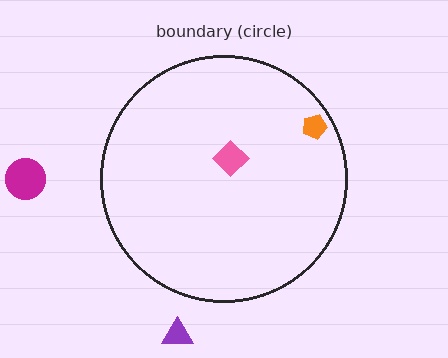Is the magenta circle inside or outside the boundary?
Outside.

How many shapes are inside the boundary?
2 inside, 2 outside.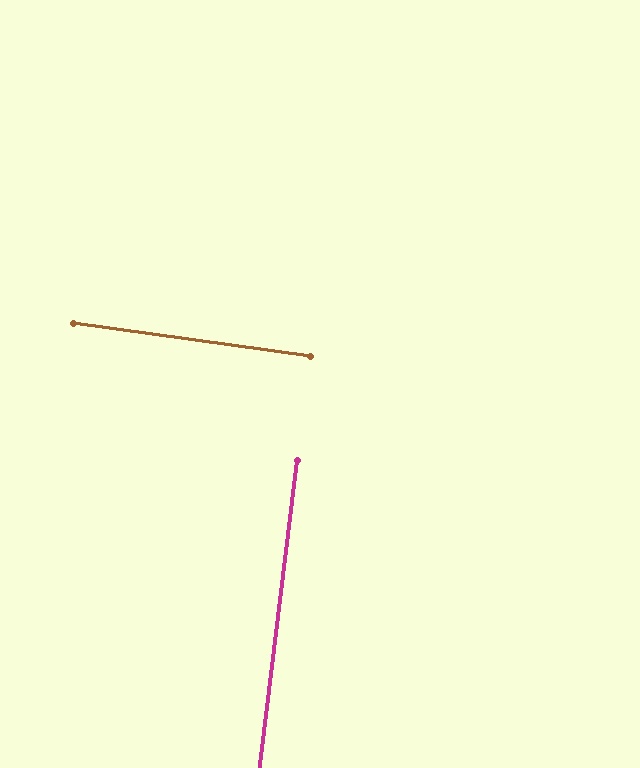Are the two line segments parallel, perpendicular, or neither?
Perpendicular — they meet at approximately 89°.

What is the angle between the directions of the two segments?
Approximately 89 degrees.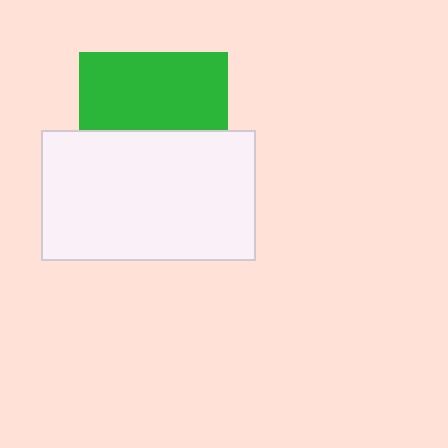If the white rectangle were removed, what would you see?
You would see the complete green square.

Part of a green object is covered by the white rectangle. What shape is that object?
It is a square.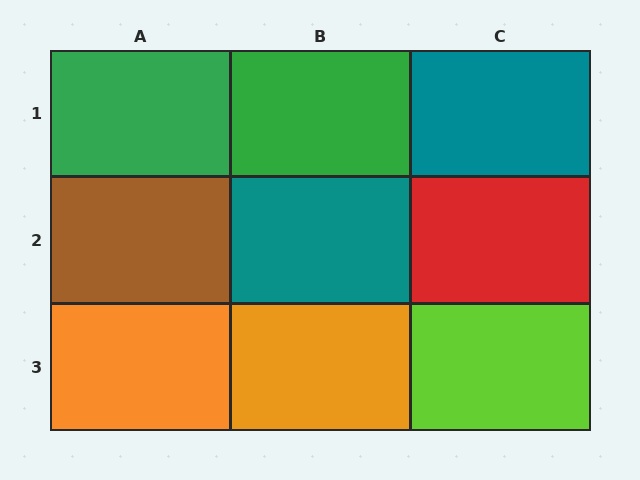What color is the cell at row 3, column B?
Orange.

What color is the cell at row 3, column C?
Lime.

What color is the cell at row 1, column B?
Green.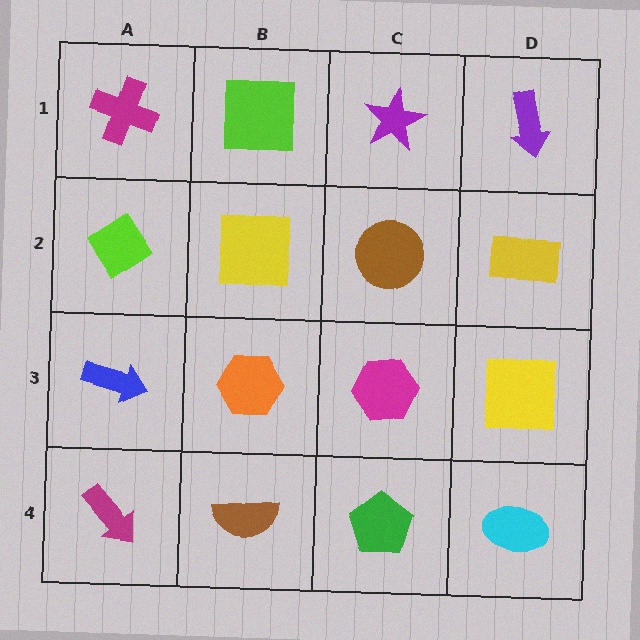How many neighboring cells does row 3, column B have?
4.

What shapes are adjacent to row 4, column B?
An orange hexagon (row 3, column B), a magenta arrow (row 4, column A), a green pentagon (row 4, column C).